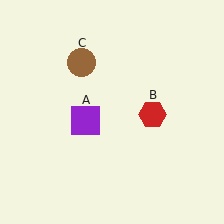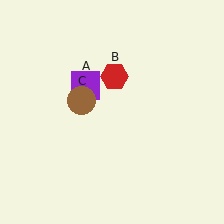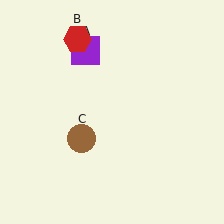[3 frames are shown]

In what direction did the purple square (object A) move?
The purple square (object A) moved up.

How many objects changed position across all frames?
3 objects changed position: purple square (object A), red hexagon (object B), brown circle (object C).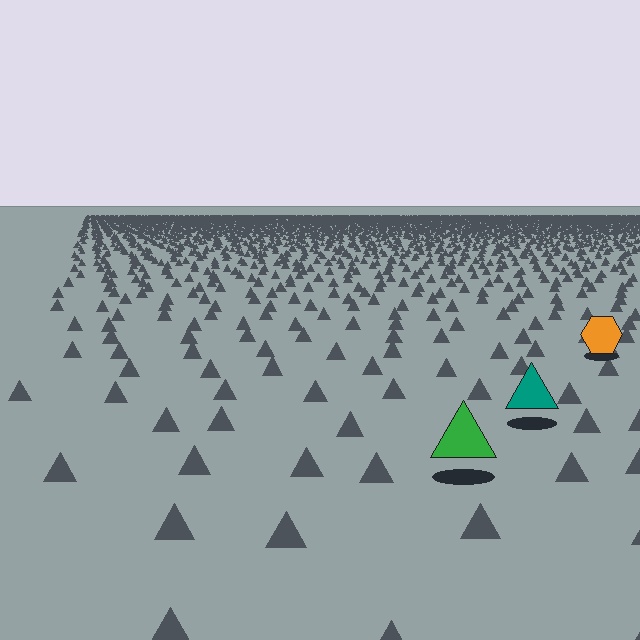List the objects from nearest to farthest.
From nearest to farthest: the green triangle, the teal triangle, the orange hexagon.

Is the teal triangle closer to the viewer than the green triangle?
No. The green triangle is closer — you can tell from the texture gradient: the ground texture is coarser near it.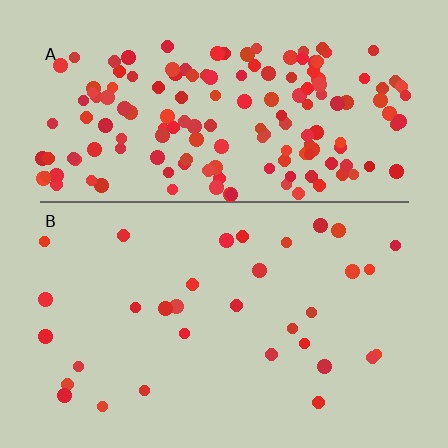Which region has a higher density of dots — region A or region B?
A (the top).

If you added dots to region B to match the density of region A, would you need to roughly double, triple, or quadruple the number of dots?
Approximately quadruple.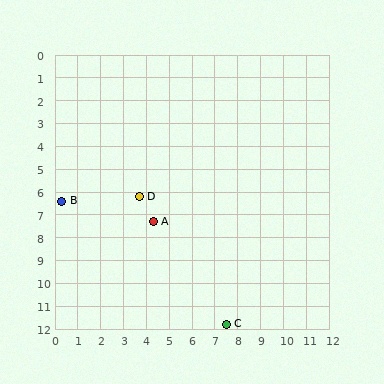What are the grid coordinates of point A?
Point A is at approximately (4.3, 7.3).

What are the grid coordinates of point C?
Point C is at approximately (7.5, 11.8).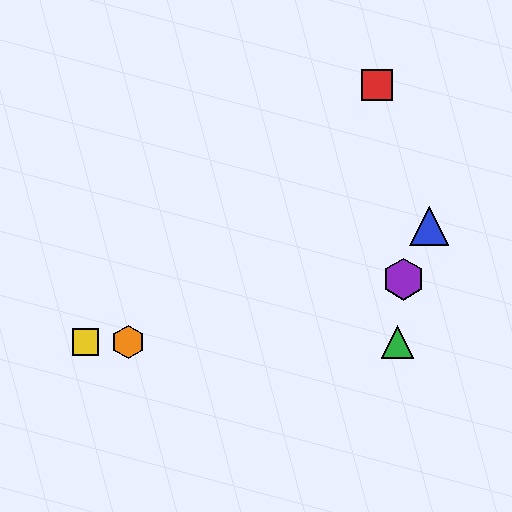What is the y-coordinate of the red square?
The red square is at y≈85.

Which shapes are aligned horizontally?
The green triangle, the yellow square, the orange hexagon are aligned horizontally.